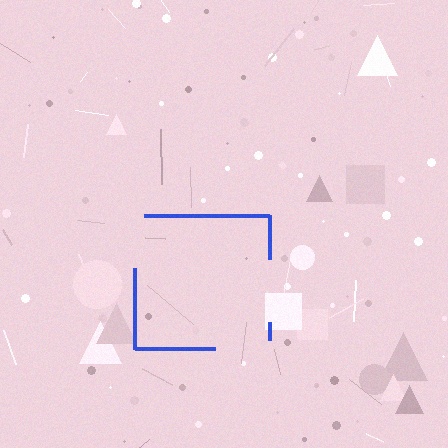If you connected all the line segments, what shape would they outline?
They would outline a square.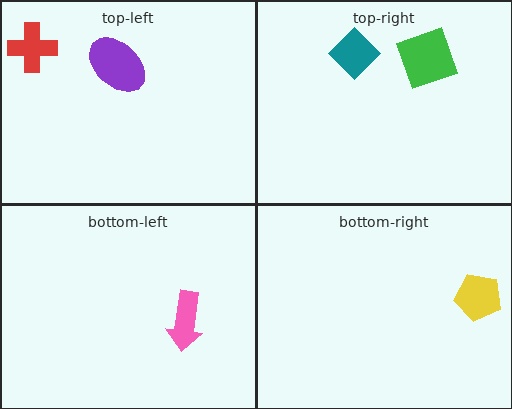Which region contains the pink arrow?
The bottom-left region.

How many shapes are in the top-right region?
2.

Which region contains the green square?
The top-right region.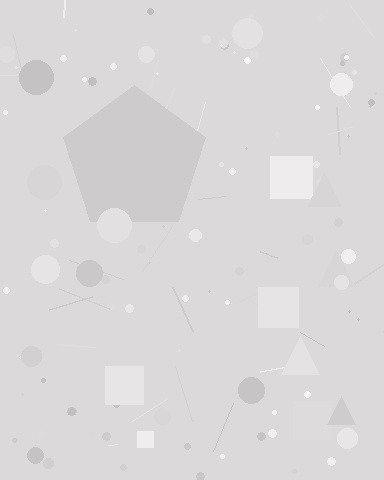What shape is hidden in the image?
A pentagon is hidden in the image.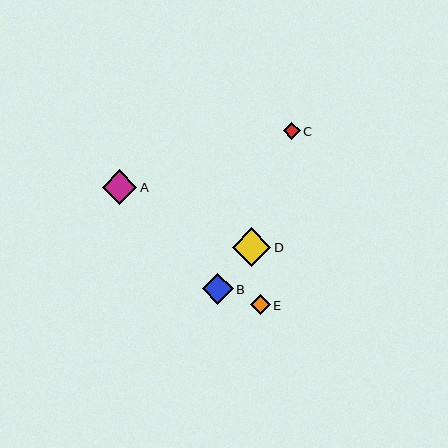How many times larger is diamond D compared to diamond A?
Diamond D is approximately 1.1 times the size of diamond A.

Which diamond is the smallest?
Diamond C is the smallest with a size of approximately 17 pixels.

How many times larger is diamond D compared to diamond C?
Diamond D is approximately 2.3 times the size of diamond C.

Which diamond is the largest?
Diamond D is the largest with a size of approximately 38 pixels.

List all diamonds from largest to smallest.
From largest to smallest: D, A, B, E, C.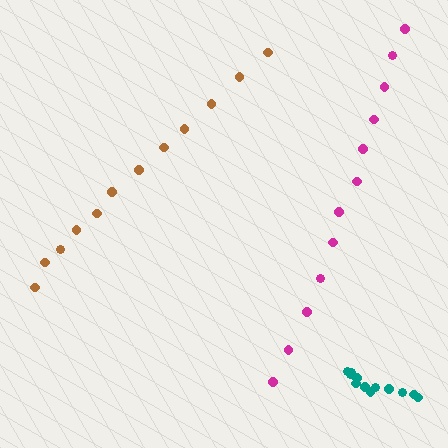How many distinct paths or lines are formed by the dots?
There are 3 distinct paths.